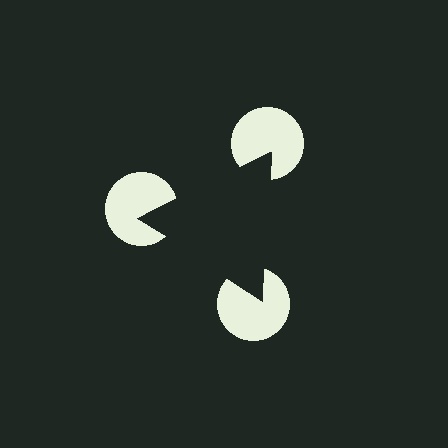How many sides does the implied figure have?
3 sides.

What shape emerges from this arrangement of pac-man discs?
An illusory triangle — its edges are inferred from the aligned wedge cuts in the pac-man discs, not physically drawn.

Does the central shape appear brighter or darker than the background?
It typically appears slightly darker than the background, even though no actual brightness change is drawn.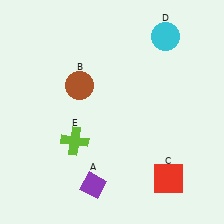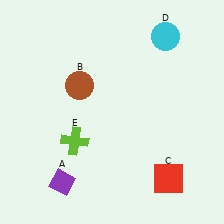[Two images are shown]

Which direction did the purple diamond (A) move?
The purple diamond (A) moved left.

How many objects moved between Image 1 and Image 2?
1 object moved between the two images.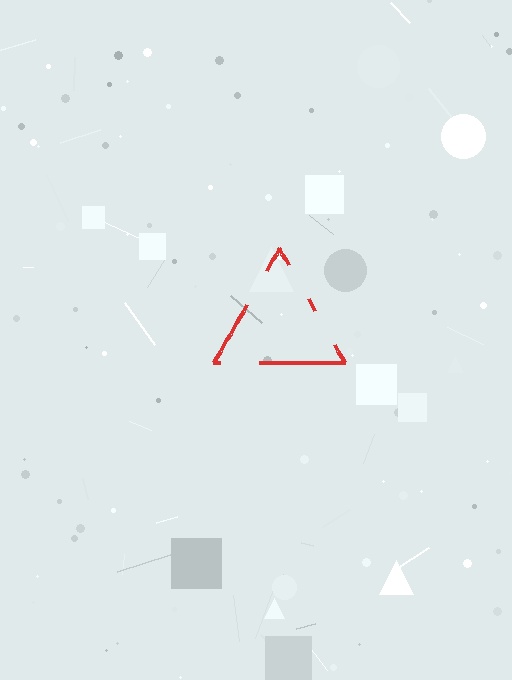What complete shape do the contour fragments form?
The contour fragments form a triangle.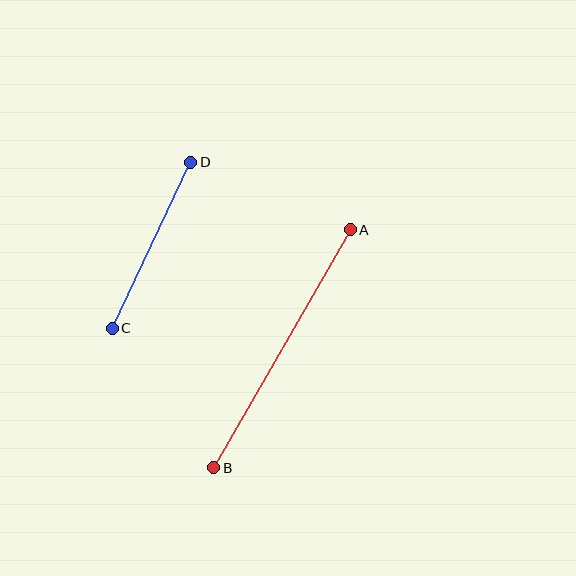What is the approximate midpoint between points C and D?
The midpoint is at approximately (152, 245) pixels.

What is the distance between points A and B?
The distance is approximately 275 pixels.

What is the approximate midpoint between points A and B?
The midpoint is at approximately (282, 349) pixels.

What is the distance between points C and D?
The distance is approximately 184 pixels.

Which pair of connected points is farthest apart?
Points A and B are farthest apart.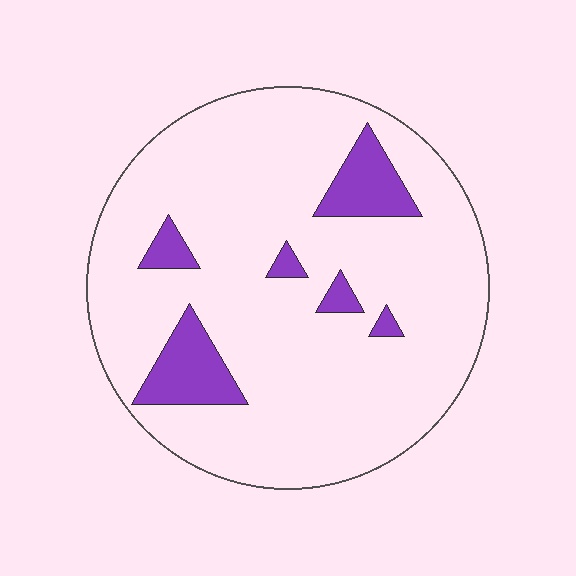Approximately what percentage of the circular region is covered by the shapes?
Approximately 10%.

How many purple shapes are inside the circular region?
6.